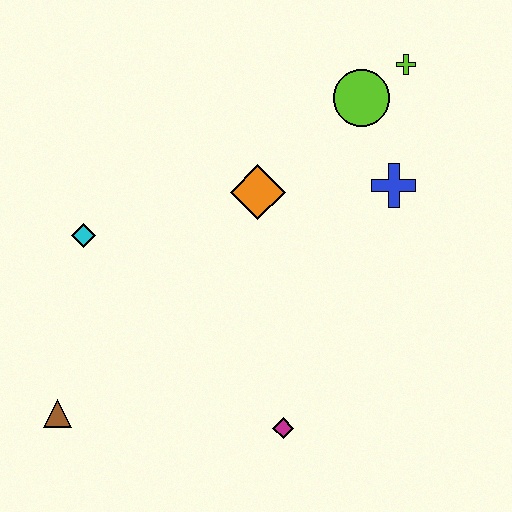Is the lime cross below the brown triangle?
No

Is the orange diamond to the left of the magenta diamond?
Yes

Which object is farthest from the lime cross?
The brown triangle is farthest from the lime cross.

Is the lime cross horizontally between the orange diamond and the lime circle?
No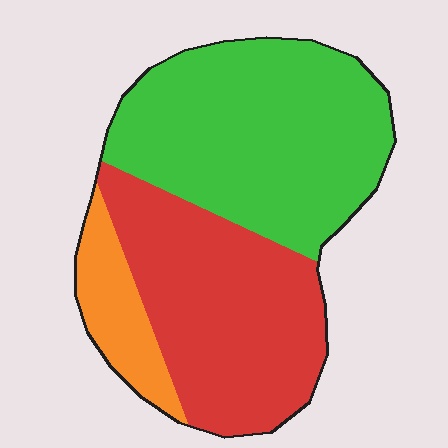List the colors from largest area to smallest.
From largest to smallest: green, red, orange.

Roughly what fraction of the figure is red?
Red takes up about two fifths (2/5) of the figure.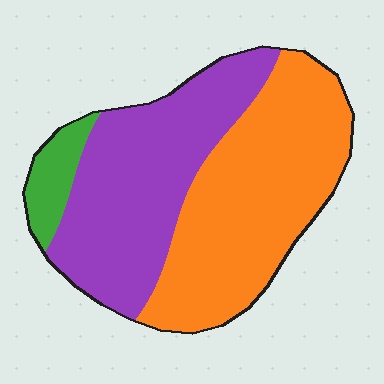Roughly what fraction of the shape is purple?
Purple takes up about two fifths (2/5) of the shape.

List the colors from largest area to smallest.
From largest to smallest: orange, purple, green.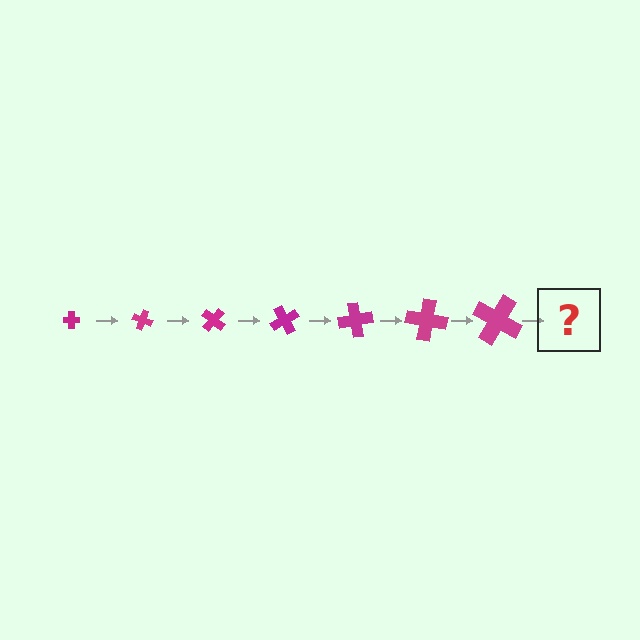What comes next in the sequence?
The next element should be a cross, larger than the previous one and rotated 140 degrees from the start.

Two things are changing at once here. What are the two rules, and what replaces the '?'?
The two rules are that the cross grows larger each step and it rotates 20 degrees each step. The '?' should be a cross, larger than the previous one and rotated 140 degrees from the start.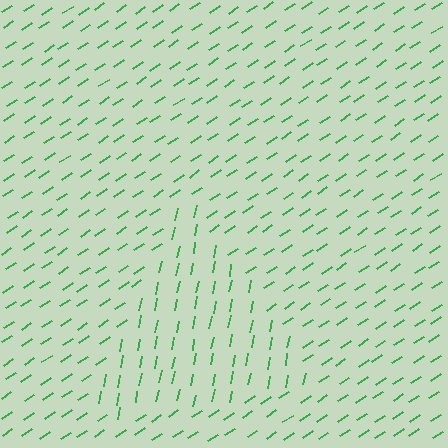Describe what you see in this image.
The image is filled with small green line segments. A triangle region in the image has lines oriented differently from the surrounding lines, creating a visible texture boundary.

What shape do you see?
I see a triangle.